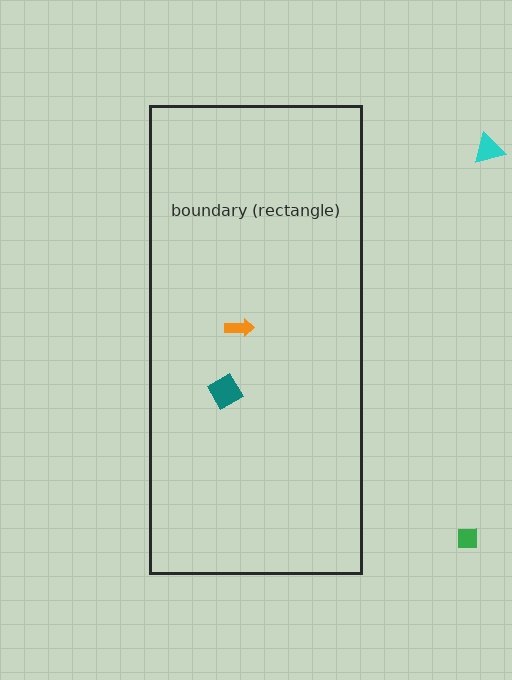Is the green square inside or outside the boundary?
Outside.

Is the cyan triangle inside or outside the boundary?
Outside.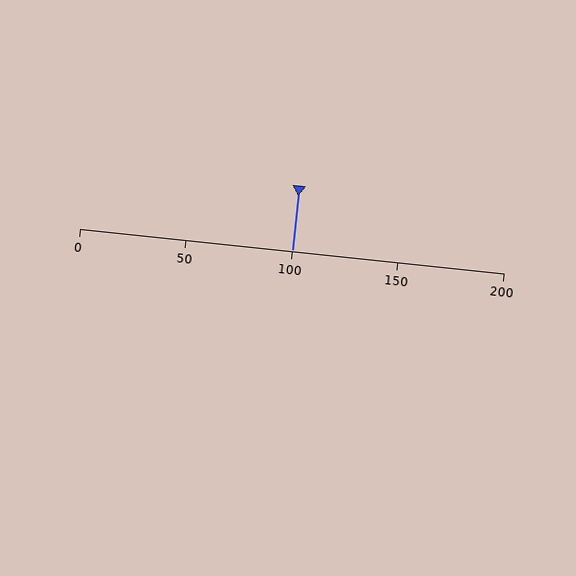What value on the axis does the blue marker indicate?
The marker indicates approximately 100.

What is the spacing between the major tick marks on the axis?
The major ticks are spaced 50 apart.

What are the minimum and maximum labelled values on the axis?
The axis runs from 0 to 200.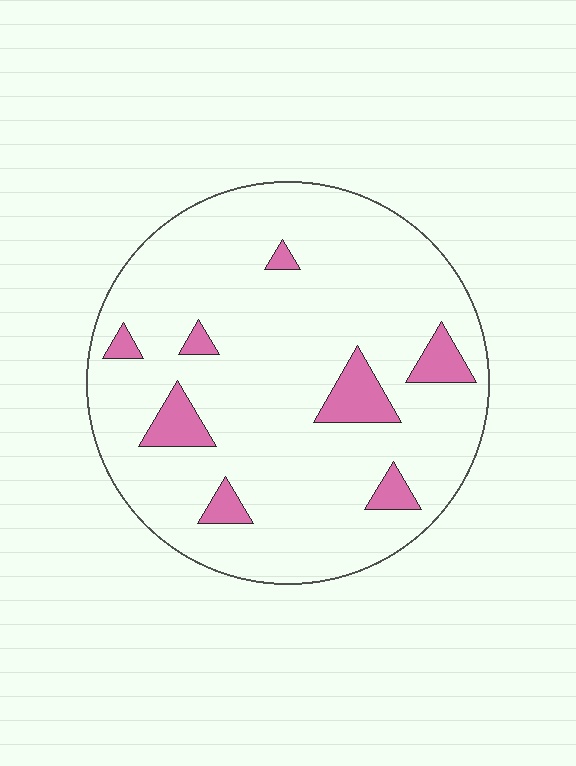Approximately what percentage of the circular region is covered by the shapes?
Approximately 10%.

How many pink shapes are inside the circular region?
8.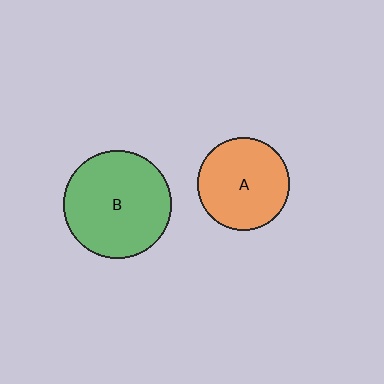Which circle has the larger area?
Circle B (green).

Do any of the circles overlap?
No, none of the circles overlap.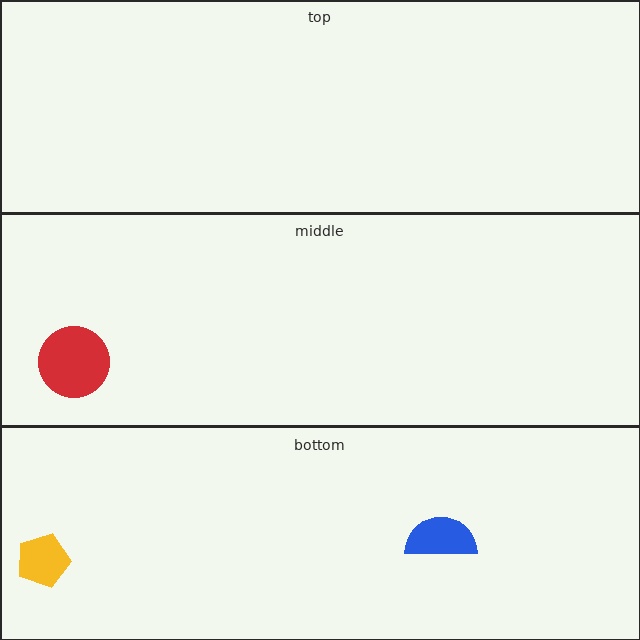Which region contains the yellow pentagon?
The bottom region.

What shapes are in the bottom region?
The blue semicircle, the yellow pentagon.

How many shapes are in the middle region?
1.